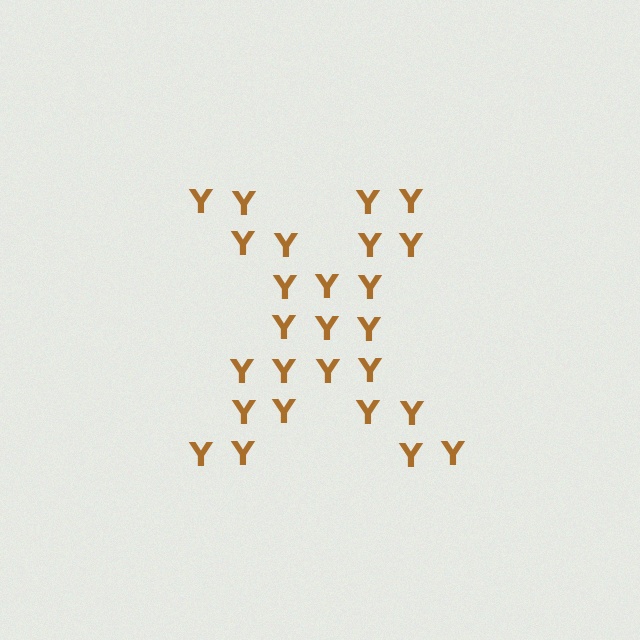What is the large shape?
The large shape is the letter X.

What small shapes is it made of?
It is made of small letter Y's.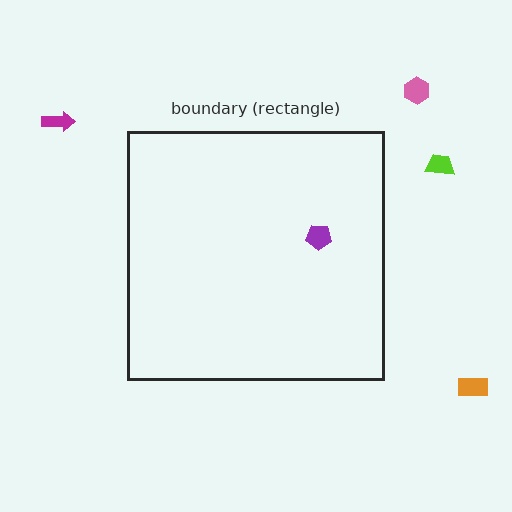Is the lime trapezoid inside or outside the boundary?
Outside.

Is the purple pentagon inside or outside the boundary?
Inside.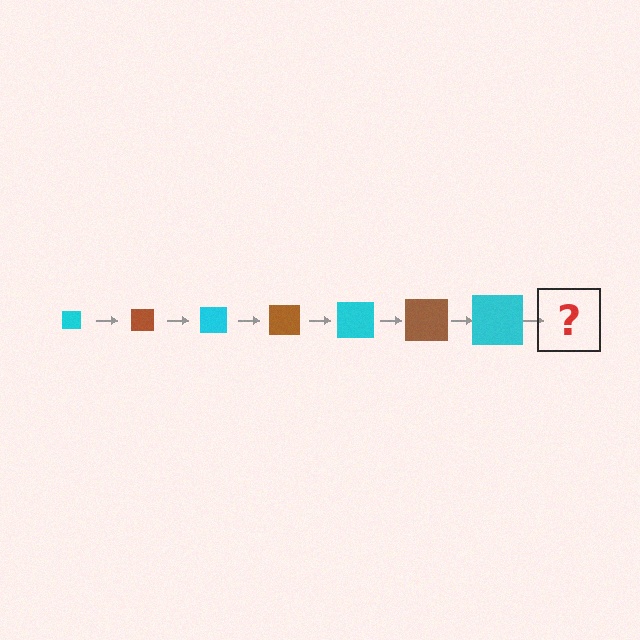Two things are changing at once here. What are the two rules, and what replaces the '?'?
The two rules are that the square grows larger each step and the color cycles through cyan and brown. The '?' should be a brown square, larger than the previous one.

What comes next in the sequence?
The next element should be a brown square, larger than the previous one.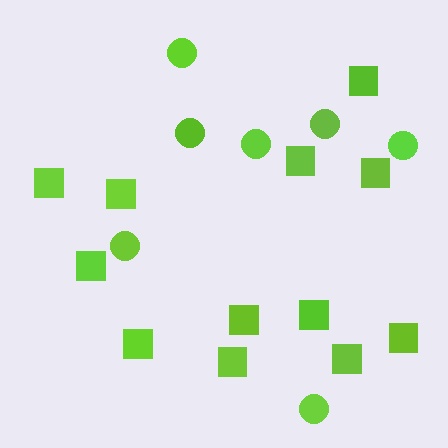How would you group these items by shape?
There are 2 groups: one group of circles (7) and one group of squares (12).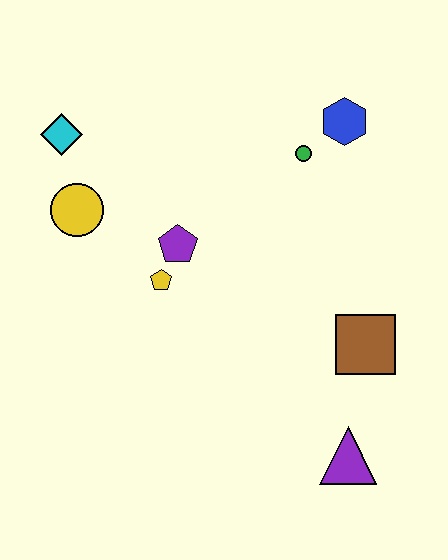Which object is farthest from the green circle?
The purple triangle is farthest from the green circle.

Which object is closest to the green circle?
The blue hexagon is closest to the green circle.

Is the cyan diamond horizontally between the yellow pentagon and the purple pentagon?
No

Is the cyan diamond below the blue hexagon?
Yes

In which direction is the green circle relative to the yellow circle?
The green circle is to the right of the yellow circle.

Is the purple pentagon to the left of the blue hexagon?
Yes